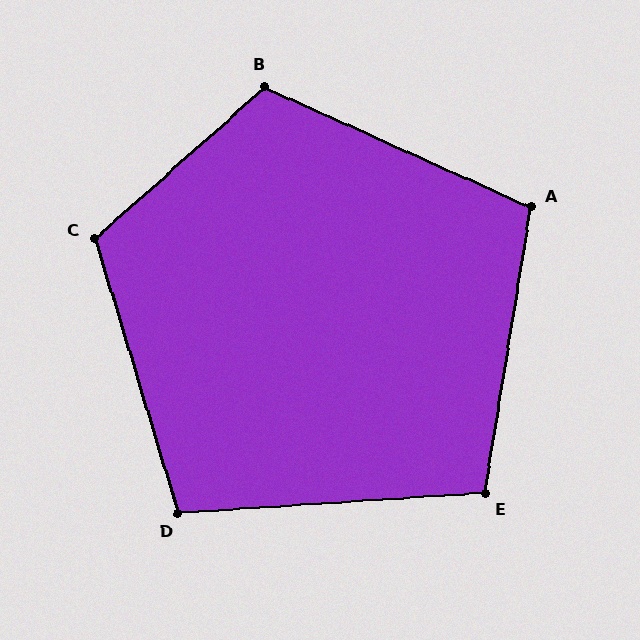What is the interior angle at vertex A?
Approximately 105 degrees (obtuse).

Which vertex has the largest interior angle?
C, at approximately 115 degrees.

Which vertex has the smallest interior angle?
E, at approximately 103 degrees.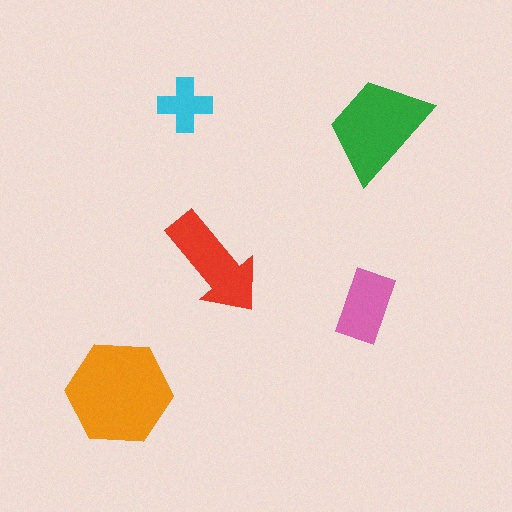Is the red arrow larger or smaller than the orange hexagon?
Smaller.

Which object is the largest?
The orange hexagon.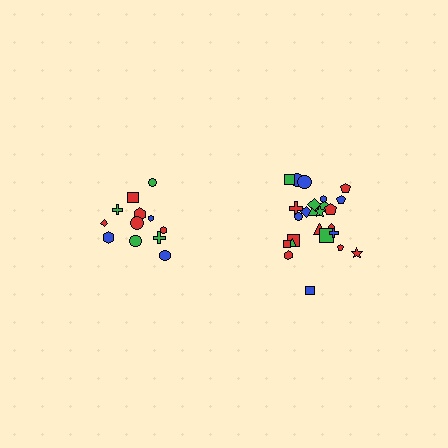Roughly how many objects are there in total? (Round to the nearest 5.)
Roughly 35 objects in total.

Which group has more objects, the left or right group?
The right group.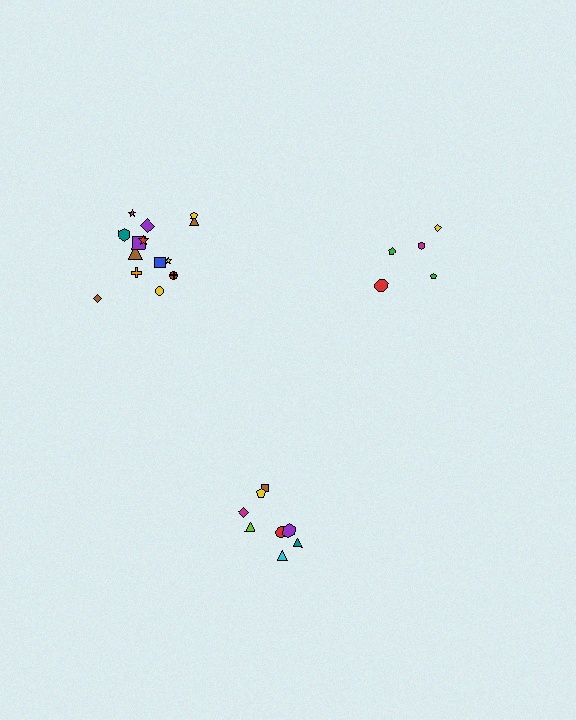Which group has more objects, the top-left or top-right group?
The top-left group.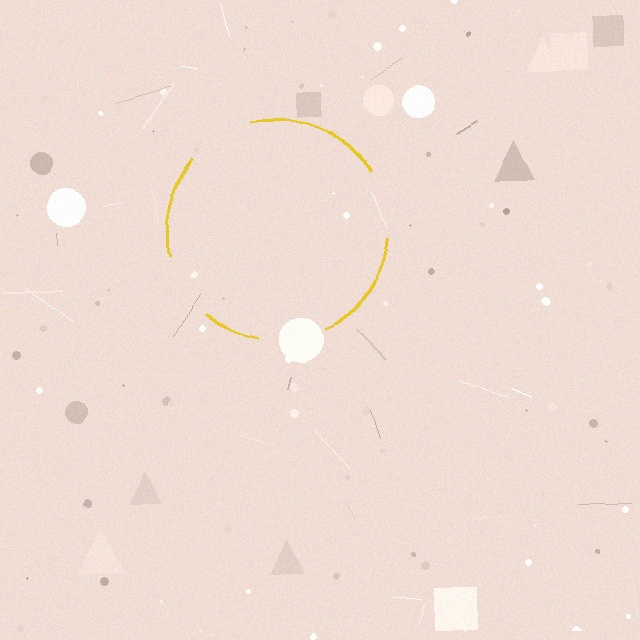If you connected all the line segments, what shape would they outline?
They would outline a circle.